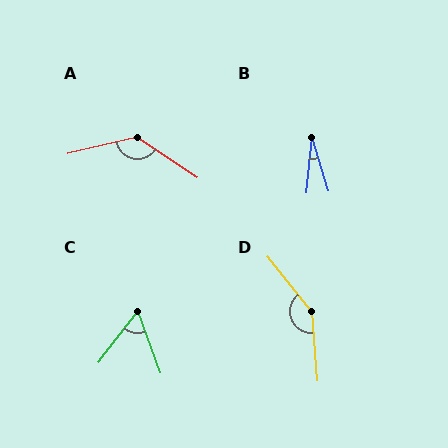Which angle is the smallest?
B, at approximately 23 degrees.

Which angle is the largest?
D, at approximately 145 degrees.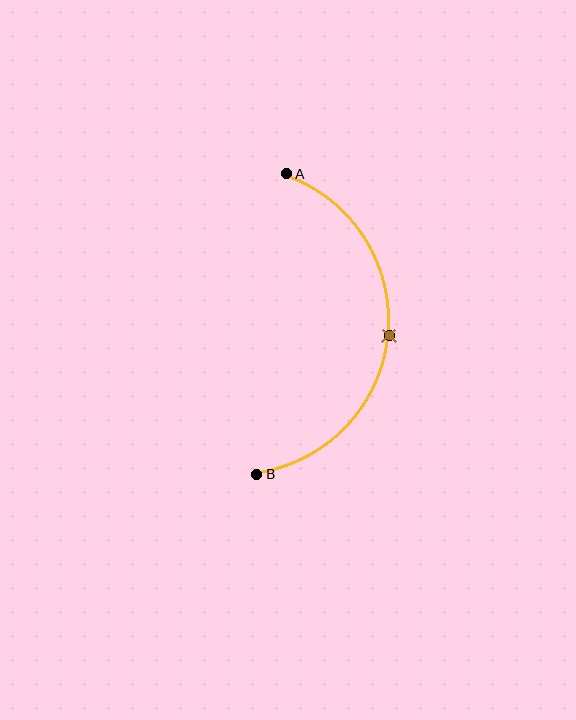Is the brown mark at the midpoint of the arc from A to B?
Yes. The brown mark lies on the arc at equal arc-length from both A and B — it is the arc midpoint.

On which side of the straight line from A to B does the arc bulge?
The arc bulges to the right of the straight line connecting A and B.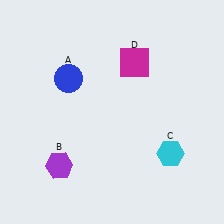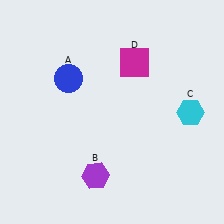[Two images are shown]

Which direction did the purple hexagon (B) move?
The purple hexagon (B) moved right.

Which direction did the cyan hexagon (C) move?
The cyan hexagon (C) moved up.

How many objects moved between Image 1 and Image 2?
2 objects moved between the two images.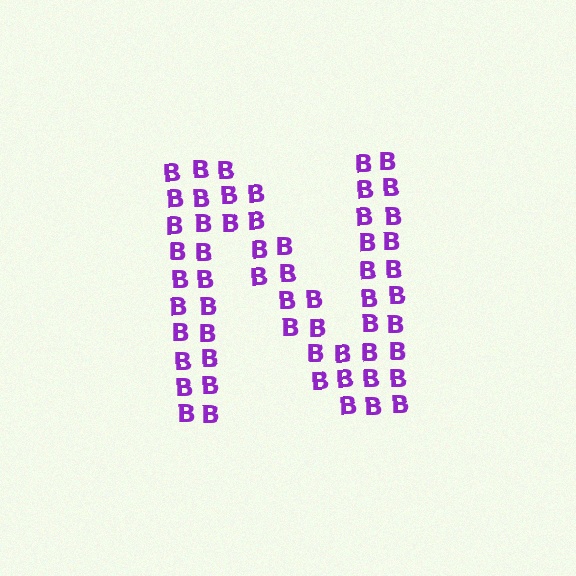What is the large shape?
The large shape is the letter N.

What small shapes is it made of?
It is made of small letter B's.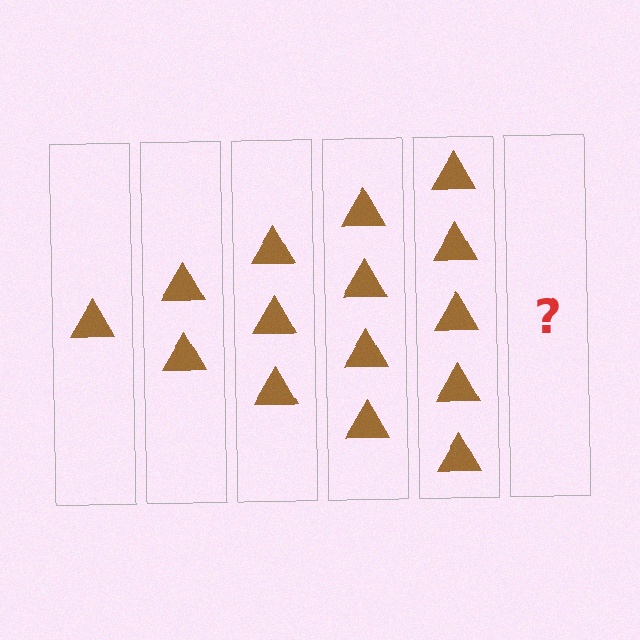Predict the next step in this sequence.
The next step is 6 triangles.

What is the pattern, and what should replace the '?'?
The pattern is that each step adds one more triangle. The '?' should be 6 triangles.